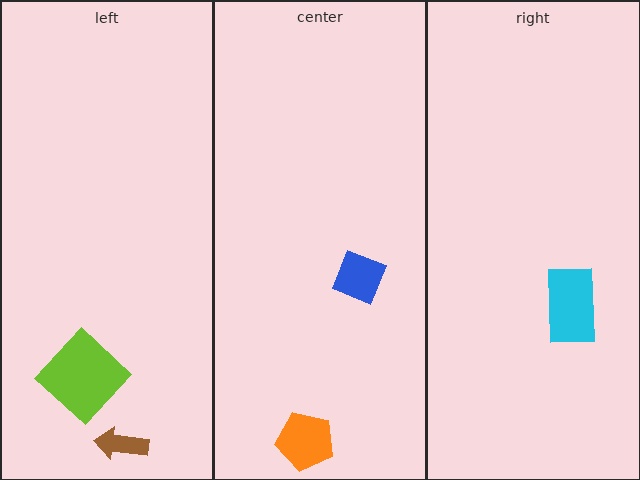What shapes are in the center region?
The orange pentagon, the blue diamond.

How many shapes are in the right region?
1.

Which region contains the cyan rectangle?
The right region.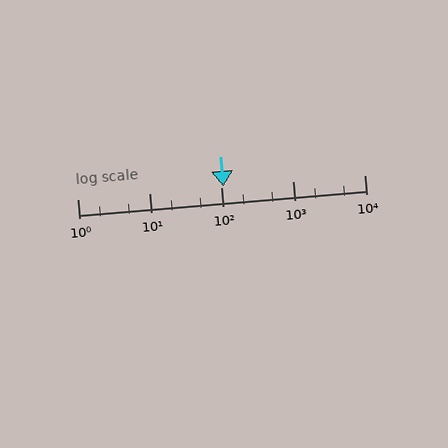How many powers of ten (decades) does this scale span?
The scale spans 4 decades, from 1 to 10000.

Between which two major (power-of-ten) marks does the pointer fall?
The pointer is between 100 and 1000.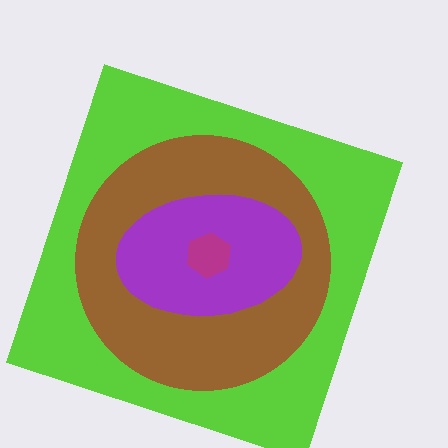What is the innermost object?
The magenta hexagon.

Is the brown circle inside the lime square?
Yes.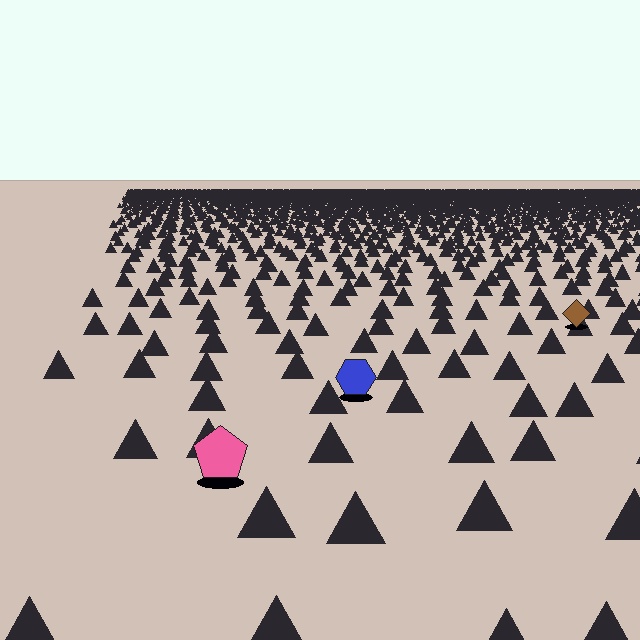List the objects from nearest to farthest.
From nearest to farthest: the pink pentagon, the blue hexagon, the brown diamond.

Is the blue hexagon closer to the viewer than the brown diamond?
Yes. The blue hexagon is closer — you can tell from the texture gradient: the ground texture is coarser near it.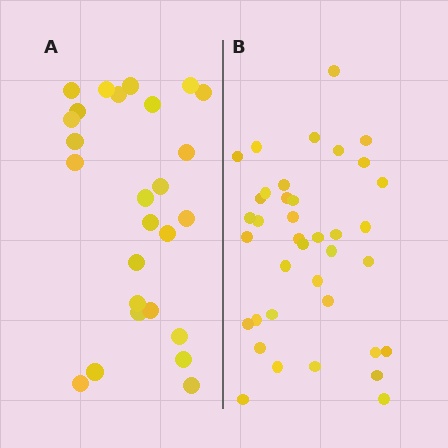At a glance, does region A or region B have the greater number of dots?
Region B (the right region) has more dots.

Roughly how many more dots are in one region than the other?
Region B has roughly 12 or so more dots than region A.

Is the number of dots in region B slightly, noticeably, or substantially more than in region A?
Region B has substantially more. The ratio is roughly 1.5 to 1.